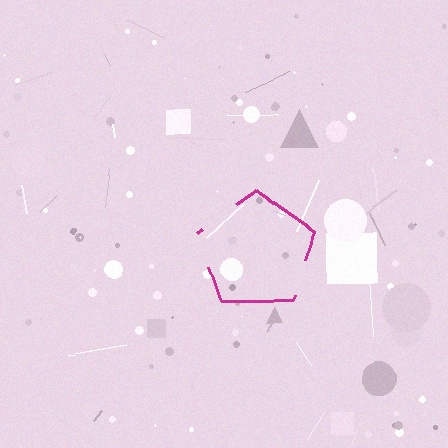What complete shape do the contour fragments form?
The contour fragments form a pentagon.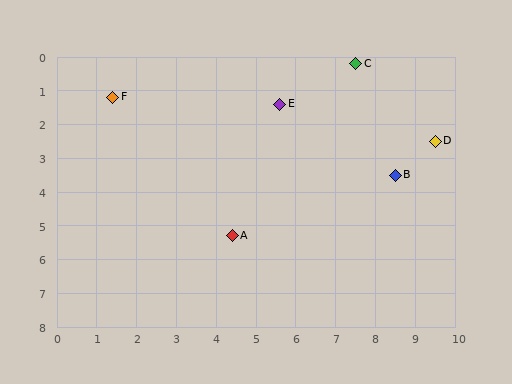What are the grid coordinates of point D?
Point D is at approximately (9.5, 2.5).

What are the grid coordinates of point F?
Point F is at approximately (1.4, 1.2).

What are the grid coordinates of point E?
Point E is at approximately (5.6, 1.4).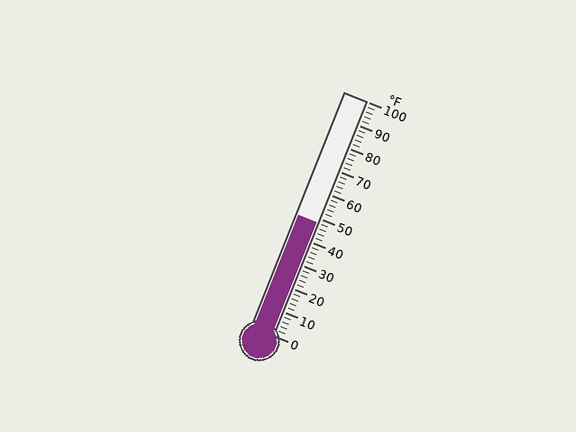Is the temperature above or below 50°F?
The temperature is below 50°F.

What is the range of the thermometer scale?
The thermometer scale ranges from 0°F to 100°F.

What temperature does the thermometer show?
The thermometer shows approximately 48°F.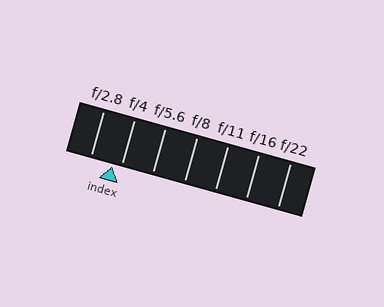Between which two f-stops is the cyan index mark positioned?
The index mark is between f/2.8 and f/4.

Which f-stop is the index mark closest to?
The index mark is closest to f/4.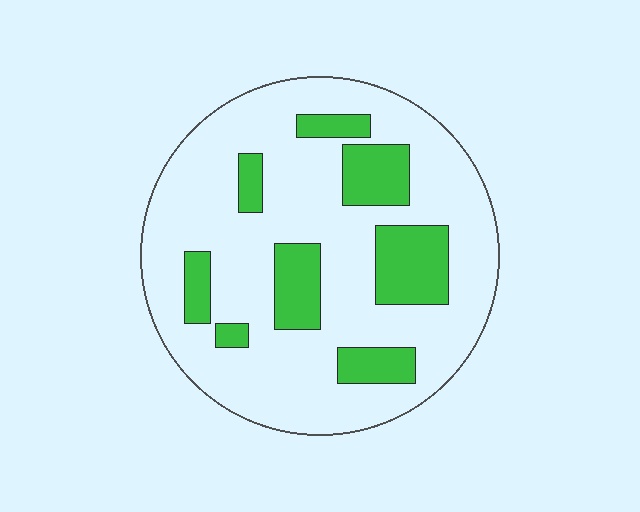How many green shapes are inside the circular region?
8.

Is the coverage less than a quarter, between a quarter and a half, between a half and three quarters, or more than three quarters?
Less than a quarter.